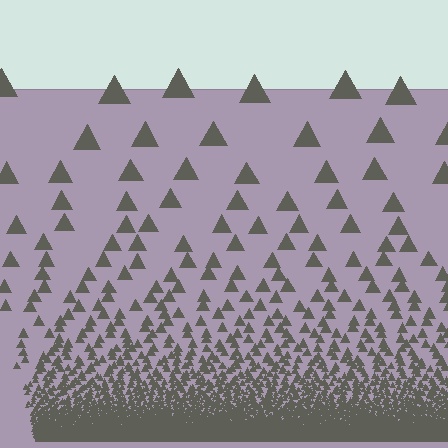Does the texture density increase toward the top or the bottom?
Density increases toward the bottom.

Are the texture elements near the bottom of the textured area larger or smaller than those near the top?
Smaller. The gradient is inverted — elements near the bottom are smaller and denser.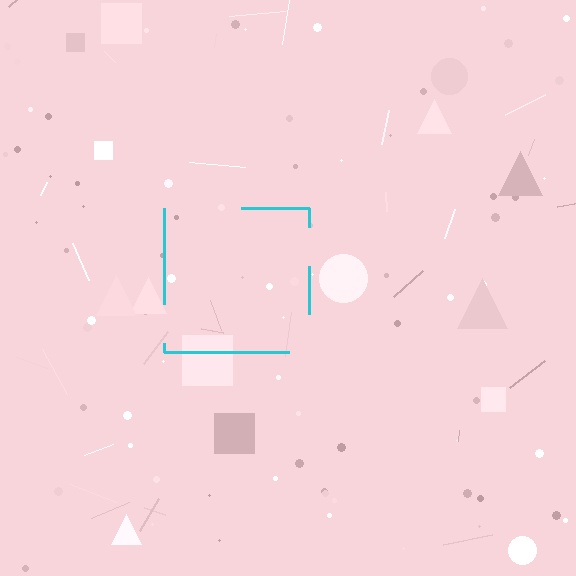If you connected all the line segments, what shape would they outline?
They would outline a square.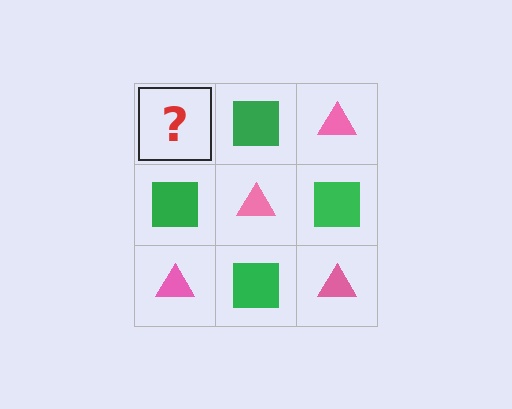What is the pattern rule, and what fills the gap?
The rule is that it alternates pink triangle and green square in a checkerboard pattern. The gap should be filled with a pink triangle.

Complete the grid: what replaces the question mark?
The question mark should be replaced with a pink triangle.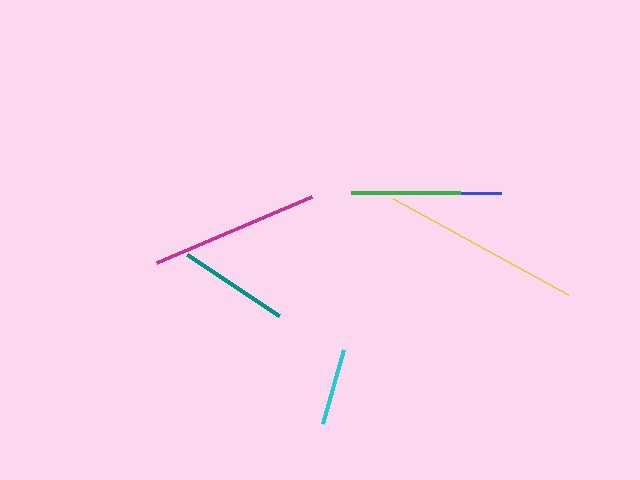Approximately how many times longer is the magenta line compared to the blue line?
The magenta line is approximately 1.5 times the length of the blue line.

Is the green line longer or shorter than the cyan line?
The green line is longer than the cyan line.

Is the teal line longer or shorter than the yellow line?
The yellow line is longer than the teal line.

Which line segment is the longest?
The yellow line is the longest at approximately 200 pixels.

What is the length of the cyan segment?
The cyan segment is approximately 78 pixels long.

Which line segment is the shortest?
The cyan line is the shortest at approximately 78 pixels.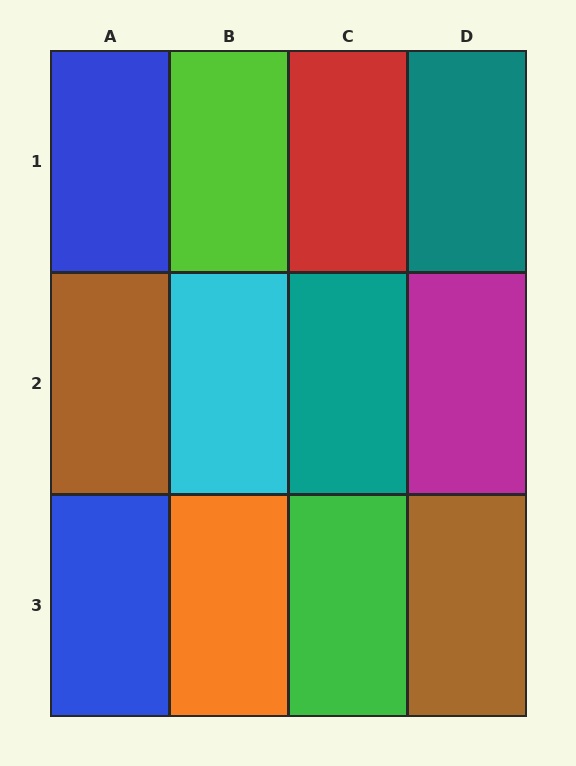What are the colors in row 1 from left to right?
Blue, lime, red, teal.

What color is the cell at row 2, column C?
Teal.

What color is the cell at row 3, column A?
Blue.